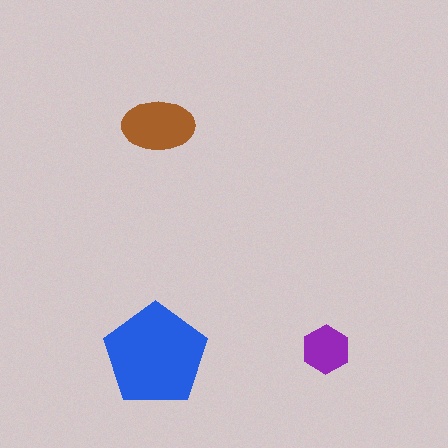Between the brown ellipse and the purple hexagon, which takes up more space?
The brown ellipse.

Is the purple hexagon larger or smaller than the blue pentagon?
Smaller.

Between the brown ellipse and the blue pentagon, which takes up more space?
The blue pentagon.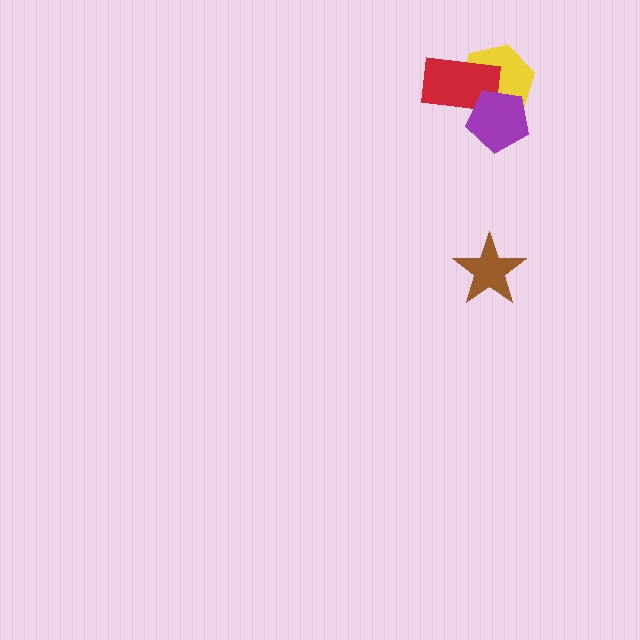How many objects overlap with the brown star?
0 objects overlap with the brown star.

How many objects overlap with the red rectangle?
2 objects overlap with the red rectangle.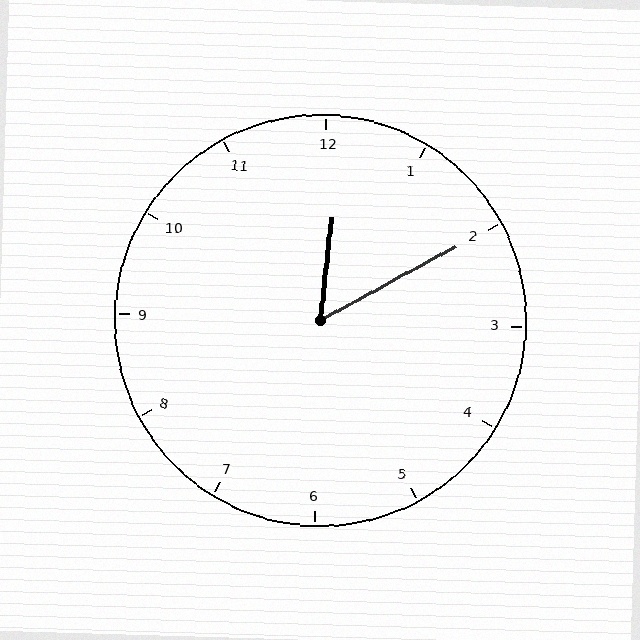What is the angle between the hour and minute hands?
Approximately 55 degrees.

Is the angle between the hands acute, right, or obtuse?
It is acute.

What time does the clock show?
12:10.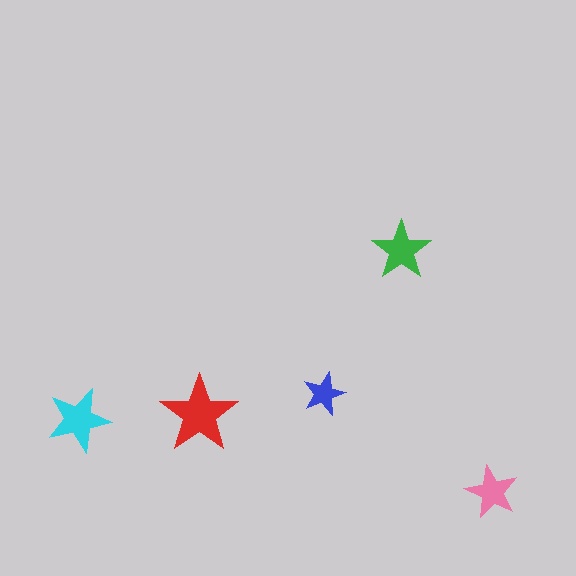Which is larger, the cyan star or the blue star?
The cyan one.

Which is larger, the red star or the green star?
The red one.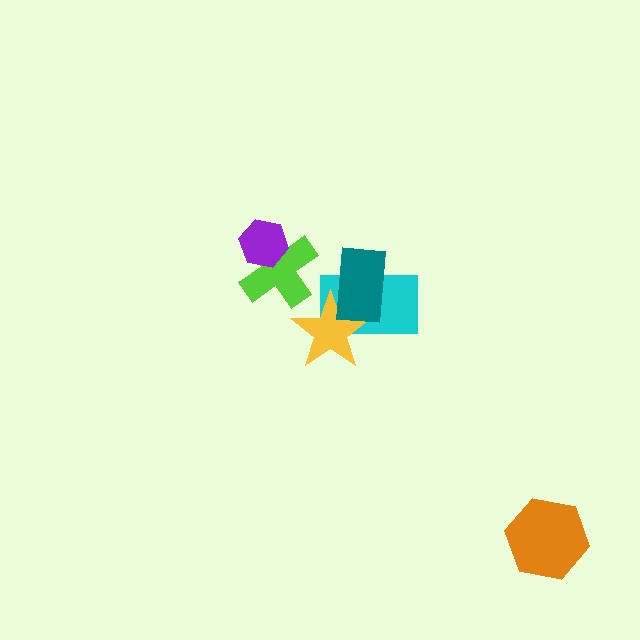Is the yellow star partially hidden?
Yes, it is partially covered by another shape.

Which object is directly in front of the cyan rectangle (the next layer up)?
The yellow star is directly in front of the cyan rectangle.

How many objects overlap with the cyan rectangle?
2 objects overlap with the cyan rectangle.